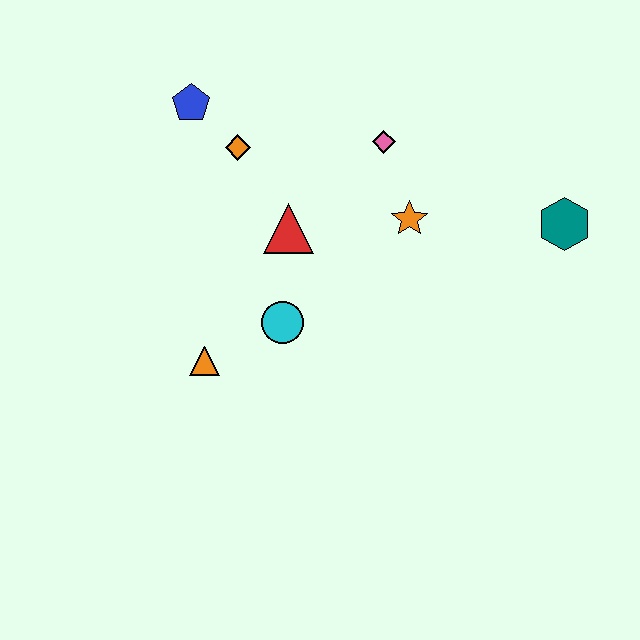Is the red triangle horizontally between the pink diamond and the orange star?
No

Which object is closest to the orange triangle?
The cyan circle is closest to the orange triangle.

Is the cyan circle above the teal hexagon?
No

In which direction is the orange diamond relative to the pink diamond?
The orange diamond is to the left of the pink diamond.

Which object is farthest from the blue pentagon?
The teal hexagon is farthest from the blue pentagon.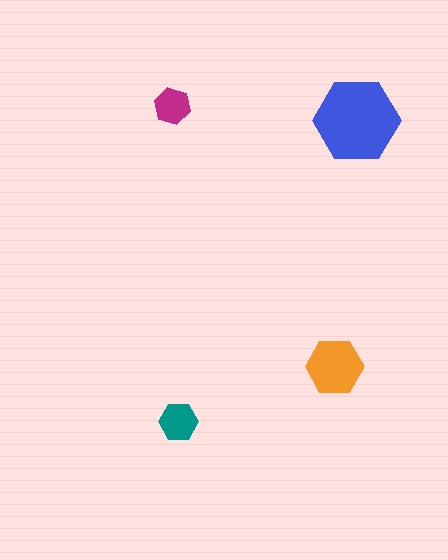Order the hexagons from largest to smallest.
the blue one, the orange one, the teal one, the magenta one.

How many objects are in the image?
There are 4 objects in the image.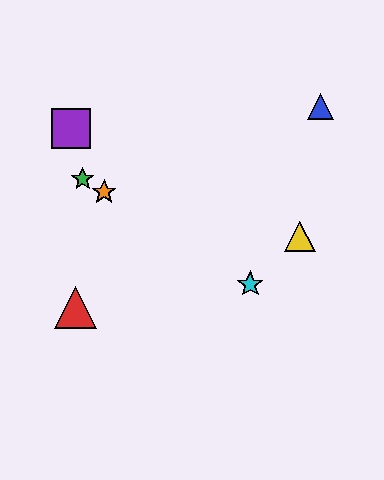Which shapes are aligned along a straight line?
The green star, the orange star, the cyan star are aligned along a straight line.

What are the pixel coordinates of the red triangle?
The red triangle is at (75, 308).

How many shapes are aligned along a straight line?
3 shapes (the green star, the orange star, the cyan star) are aligned along a straight line.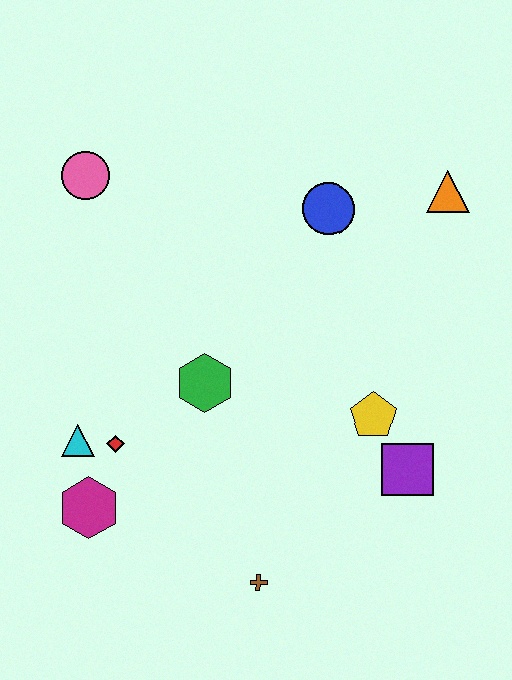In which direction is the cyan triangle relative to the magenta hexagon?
The cyan triangle is above the magenta hexagon.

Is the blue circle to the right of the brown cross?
Yes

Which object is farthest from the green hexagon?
The orange triangle is farthest from the green hexagon.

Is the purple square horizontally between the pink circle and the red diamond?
No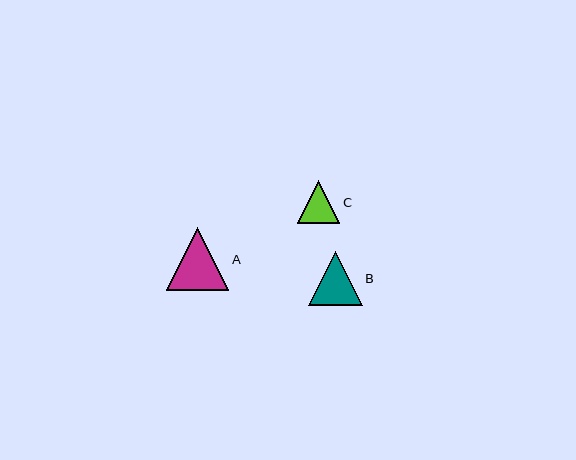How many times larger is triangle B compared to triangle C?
Triangle B is approximately 1.3 times the size of triangle C.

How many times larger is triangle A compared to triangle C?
Triangle A is approximately 1.5 times the size of triangle C.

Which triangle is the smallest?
Triangle C is the smallest with a size of approximately 42 pixels.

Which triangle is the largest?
Triangle A is the largest with a size of approximately 62 pixels.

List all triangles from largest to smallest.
From largest to smallest: A, B, C.